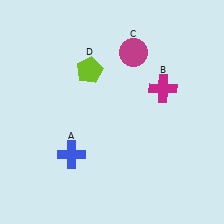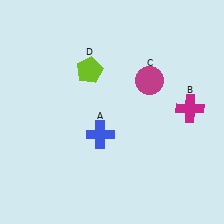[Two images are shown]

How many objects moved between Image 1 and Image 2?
3 objects moved between the two images.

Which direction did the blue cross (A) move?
The blue cross (A) moved right.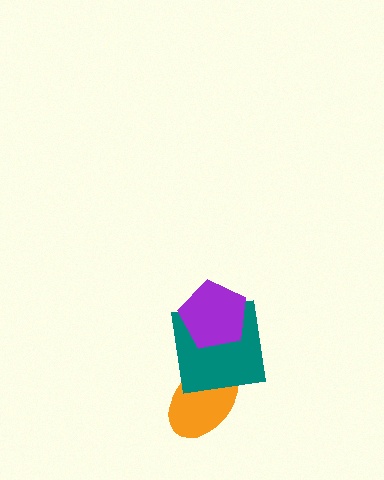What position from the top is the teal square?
The teal square is 2nd from the top.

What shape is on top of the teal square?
The purple pentagon is on top of the teal square.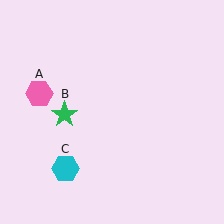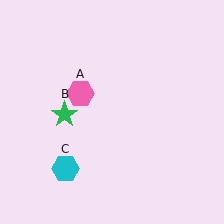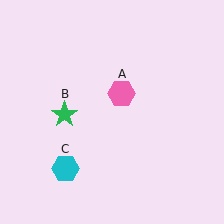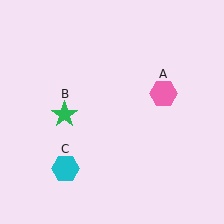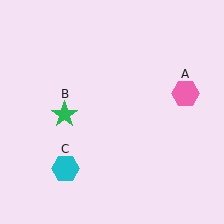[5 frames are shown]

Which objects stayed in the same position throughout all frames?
Green star (object B) and cyan hexagon (object C) remained stationary.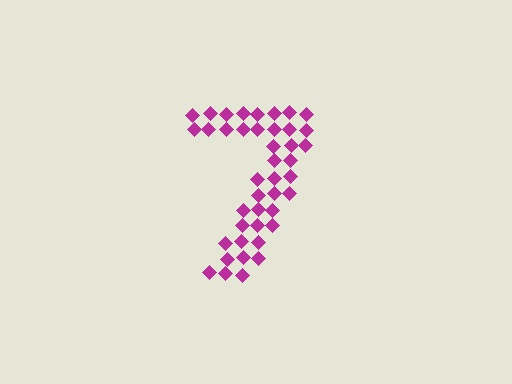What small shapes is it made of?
It is made of small diamonds.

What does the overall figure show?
The overall figure shows the digit 7.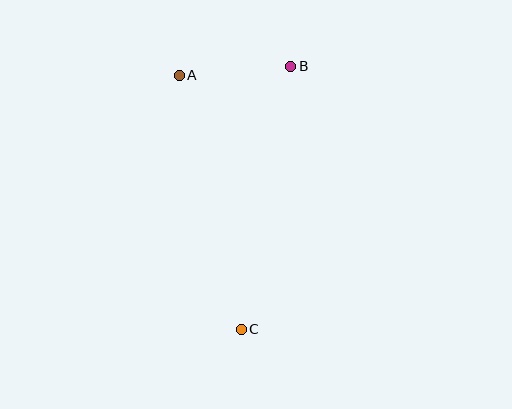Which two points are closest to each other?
Points A and B are closest to each other.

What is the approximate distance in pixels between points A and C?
The distance between A and C is approximately 262 pixels.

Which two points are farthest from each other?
Points B and C are farthest from each other.